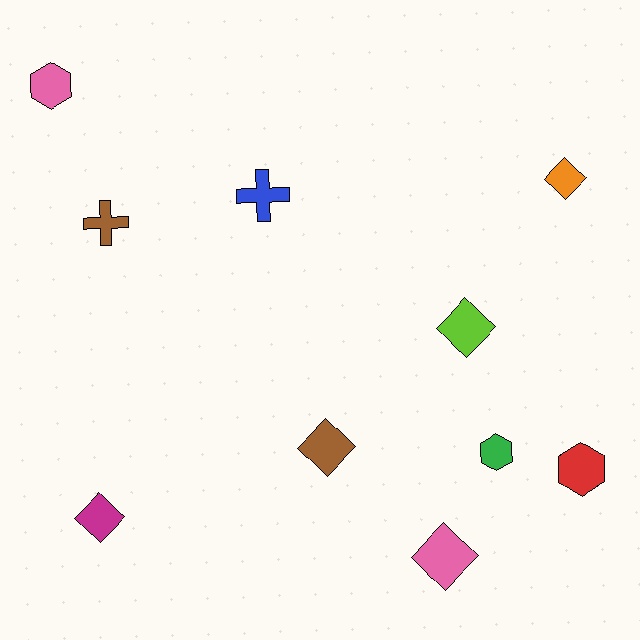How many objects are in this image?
There are 10 objects.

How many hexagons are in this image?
There are 3 hexagons.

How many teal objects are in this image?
There are no teal objects.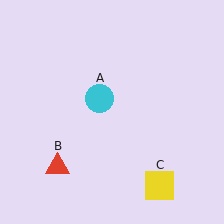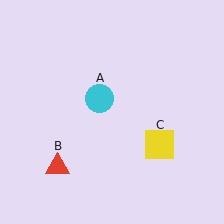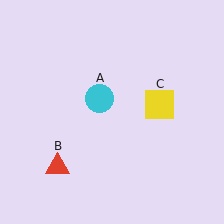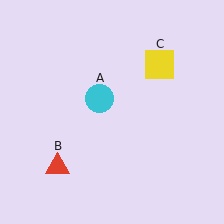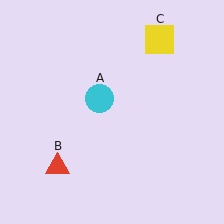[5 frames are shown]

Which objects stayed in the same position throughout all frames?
Cyan circle (object A) and red triangle (object B) remained stationary.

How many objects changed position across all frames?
1 object changed position: yellow square (object C).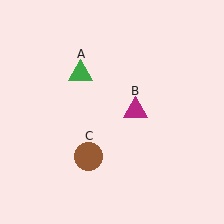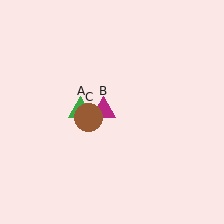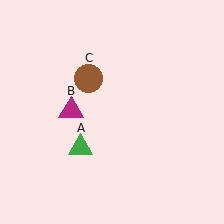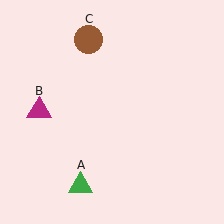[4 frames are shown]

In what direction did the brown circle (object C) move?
The brown circle (object C) moved up.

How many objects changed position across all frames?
3 objects changed position: green triangle (object A), magenta triangle (object B), brown circle (object C).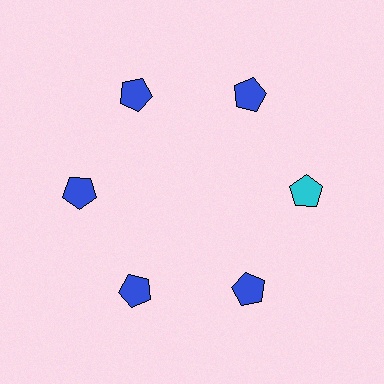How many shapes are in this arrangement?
There are 6 shapes arranged in a ring pattern.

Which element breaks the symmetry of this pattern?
The cyan pentagon at roughly the 3 o'clock position breaks the symmetry. All other shapes are blue pentagons.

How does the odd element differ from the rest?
It has a different color: cyan instead of blue.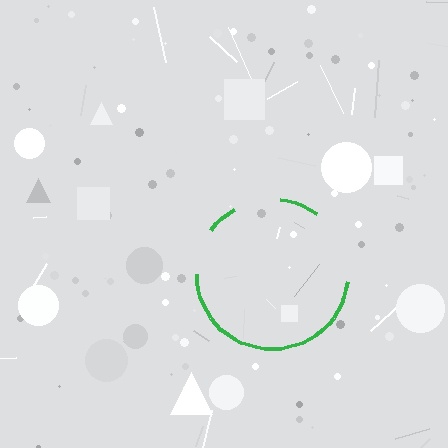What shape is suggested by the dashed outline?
The dashed outline suggests a circle.